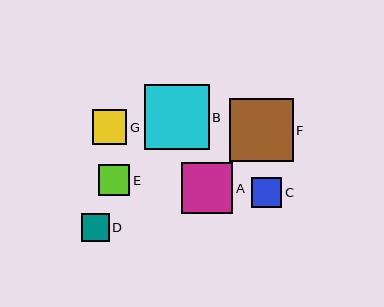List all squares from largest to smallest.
From largest to smallest: B, F, A, G, E, C, D.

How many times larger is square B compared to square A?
Square B is approximately 1.3 times the size of square A.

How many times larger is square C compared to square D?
Square C is approximately 1.1 times the size of square D.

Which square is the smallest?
Square D is the smallest with a size of approximately 27 pixels.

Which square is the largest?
Square B is the largest with a size of approximately 65 pixels.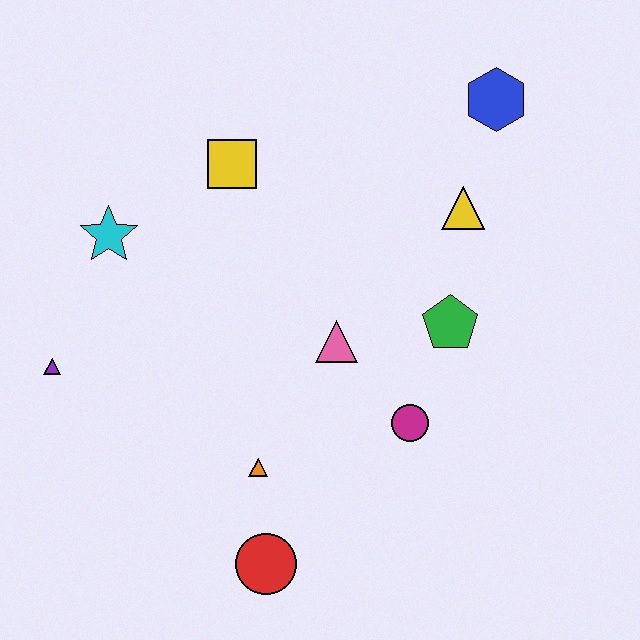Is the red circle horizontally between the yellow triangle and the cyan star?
Yes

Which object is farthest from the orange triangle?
The blue hexagon is farthest from the orange triangle.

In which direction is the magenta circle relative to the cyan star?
The magenta circle is to the right of the cyan star.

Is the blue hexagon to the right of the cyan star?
Yes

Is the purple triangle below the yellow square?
Yes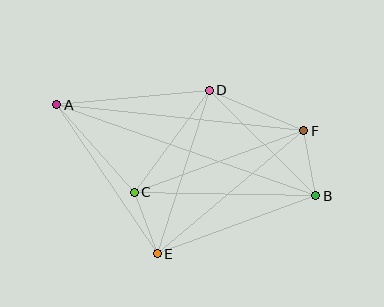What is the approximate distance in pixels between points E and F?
The distance between E and F is approximately 191 pixels.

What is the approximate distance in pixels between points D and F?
The distance between D and F is approximately 103 pixels.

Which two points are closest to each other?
Points C and E are closest to each other.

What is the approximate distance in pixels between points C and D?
The distance between C and D is approximately 127 pixels.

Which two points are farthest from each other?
Points A and B are farthest from each other.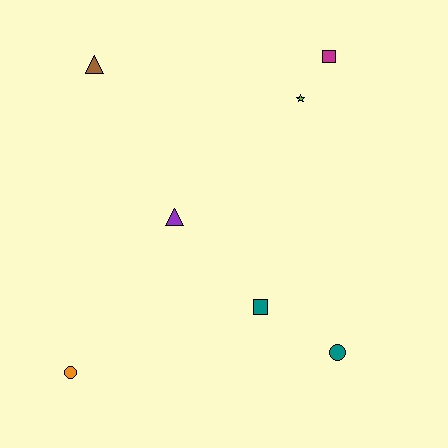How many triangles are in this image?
There are 2 triangles.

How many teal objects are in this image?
There are 2 teal objects.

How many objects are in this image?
There are 7 objects.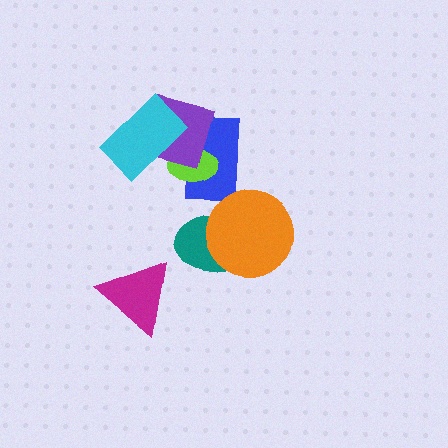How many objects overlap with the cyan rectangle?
3 objects overlap with the cyan rectangle.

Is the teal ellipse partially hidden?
Yes, it is partially covered by another shape.